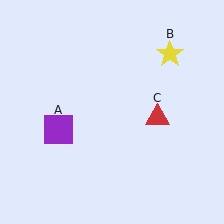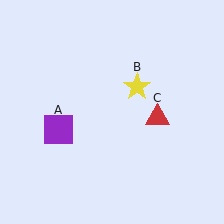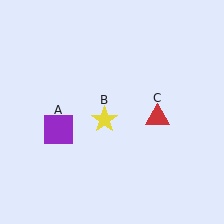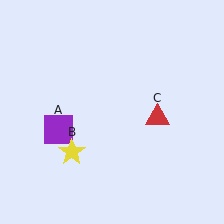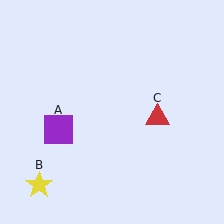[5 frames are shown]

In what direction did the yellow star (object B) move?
The yellow star (object B) moved down and to the left.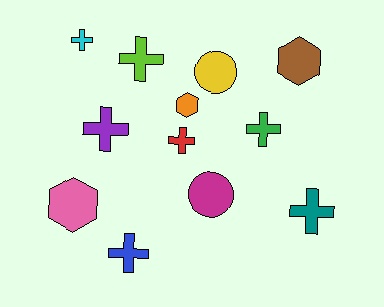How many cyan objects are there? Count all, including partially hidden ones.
There is 1 cyan object.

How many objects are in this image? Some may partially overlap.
There are 12 objects.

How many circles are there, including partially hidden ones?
There are 2 circles.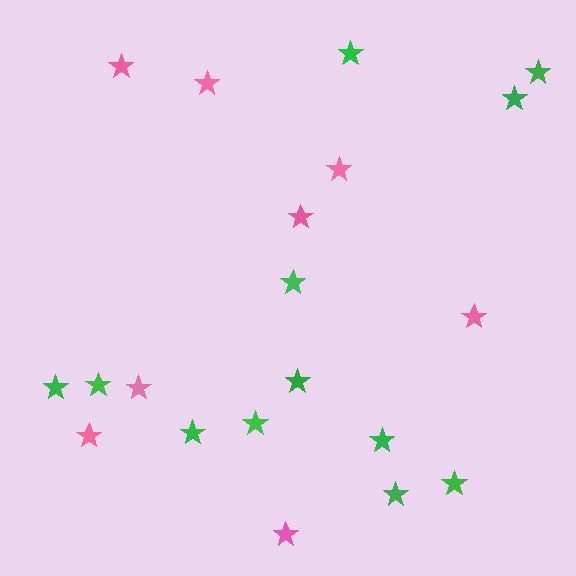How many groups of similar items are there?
There are 2 groups: one group of pink stars (8) and one group of green stars (12).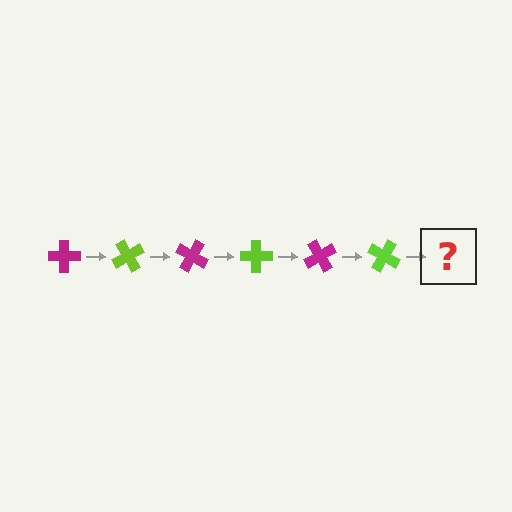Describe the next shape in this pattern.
It should be a magenta cross, rotated 360 degrees from the start.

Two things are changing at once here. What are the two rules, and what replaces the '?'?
The two rules are that it rotates 60 degrees each step and the color cycles through magenta and lime. The '?' should be a magenta cross, rotated 360 degrees from the start.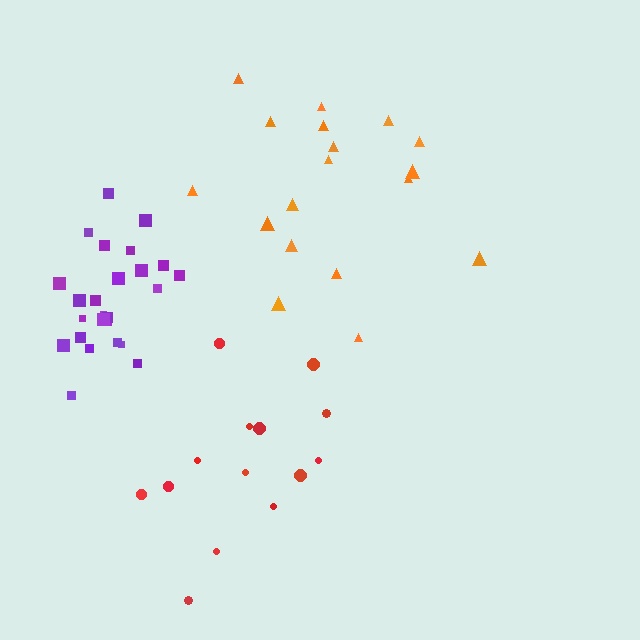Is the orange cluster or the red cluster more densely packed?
Orange.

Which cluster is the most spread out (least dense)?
Red.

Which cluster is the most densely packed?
Purple.